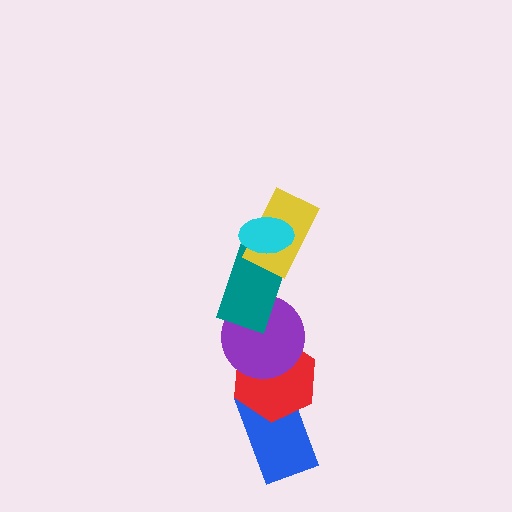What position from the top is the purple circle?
The purple circle is 4th from the top.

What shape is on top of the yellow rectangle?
The cyan ellipse is on top of the yellow rectangle.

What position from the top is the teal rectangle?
The teal rectangle is 3rd from the top.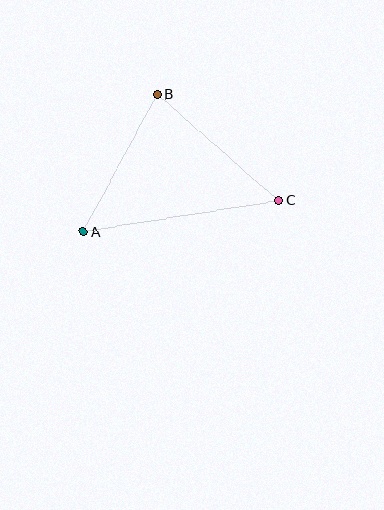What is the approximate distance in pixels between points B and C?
The distance between B and C is approximately 161 pixels.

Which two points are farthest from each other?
Points A and C are farthest from each other.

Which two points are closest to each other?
Points A and B are closest to each other.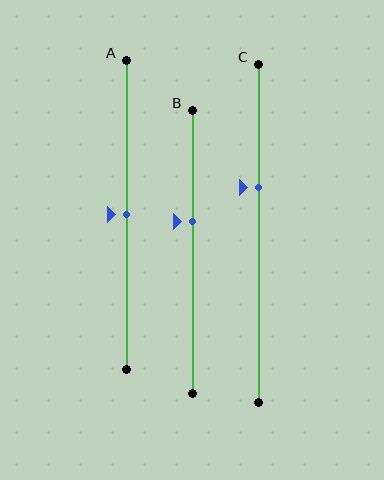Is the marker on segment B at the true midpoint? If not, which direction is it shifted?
No, the marker on segment B is shifted upward by about 11% of the segment length.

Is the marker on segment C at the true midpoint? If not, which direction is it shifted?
No, the marker on segment C is shifted upward by about 14% of the segment length.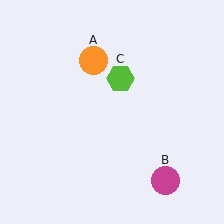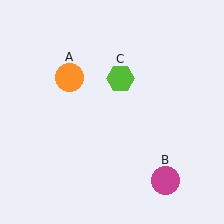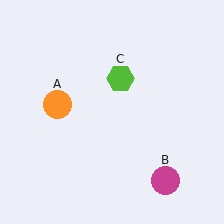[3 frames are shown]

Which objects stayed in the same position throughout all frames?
Magenta circle (object B) and lime hexagon (object C) remained stationary.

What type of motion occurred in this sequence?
The orange circle (object A) rotated counterclockwise around the center of the scene.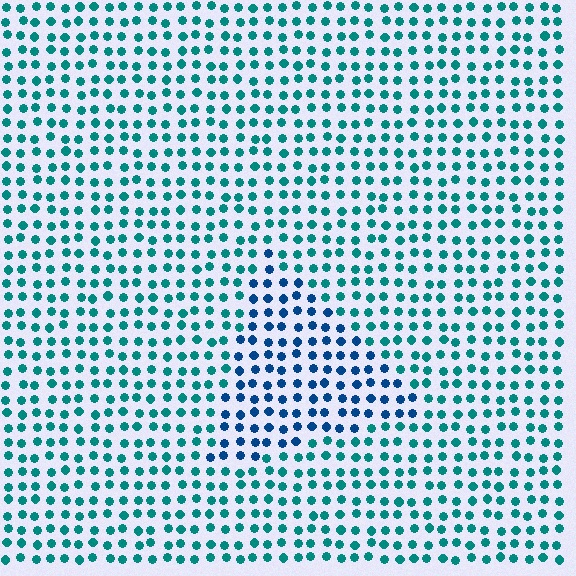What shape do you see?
I see a triangle.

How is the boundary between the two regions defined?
The boundary is defined purely by a slight shift in hue (about 35 degrees). Spacing, size, and orientation are identical on both sides.